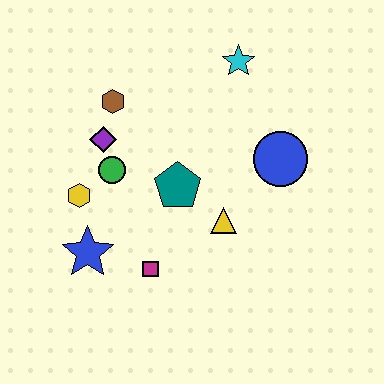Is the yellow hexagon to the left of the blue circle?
Yes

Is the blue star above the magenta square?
Yes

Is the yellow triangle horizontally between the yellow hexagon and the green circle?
No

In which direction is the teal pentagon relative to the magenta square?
The teal pentagon is above the magenta square.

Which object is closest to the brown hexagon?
The purple diamond is closest to the brown hexagon.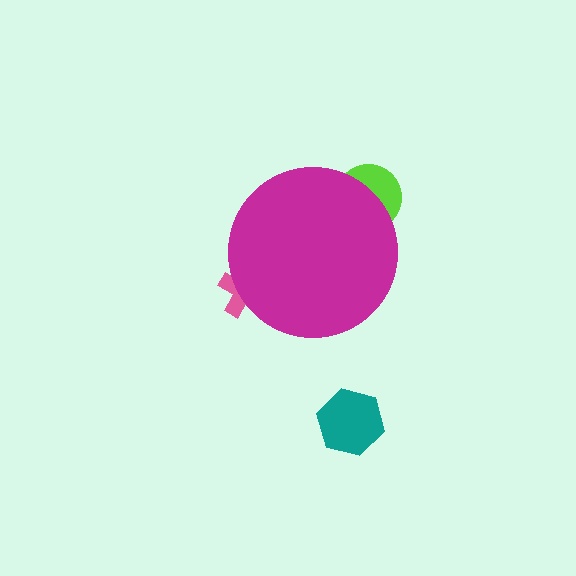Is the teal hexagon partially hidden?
No, the teal hexagon is fully visible.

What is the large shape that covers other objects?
A magenta circle.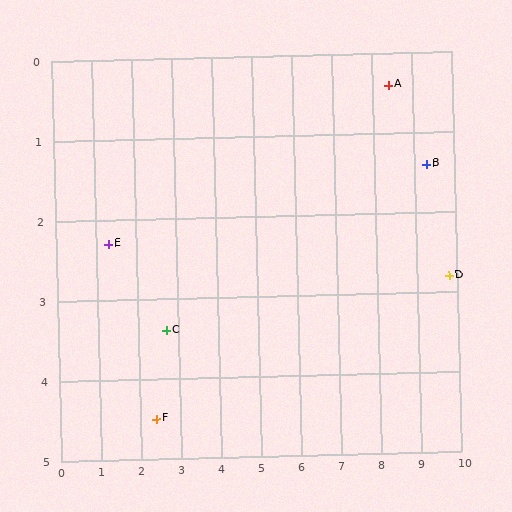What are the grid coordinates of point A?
Point A is at approximately (8.4, 0.4).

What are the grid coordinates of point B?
Point B is at approximately (9.3, 1.4).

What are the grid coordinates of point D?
Point D is at approximately (9.8, 2.8).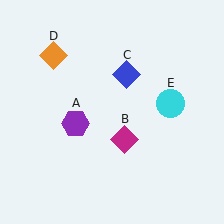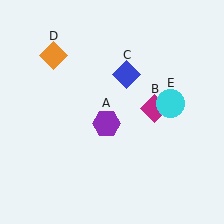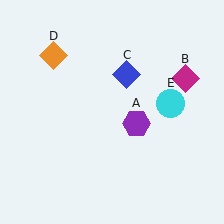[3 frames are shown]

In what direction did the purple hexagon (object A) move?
The purple hexagon (object A) moved right.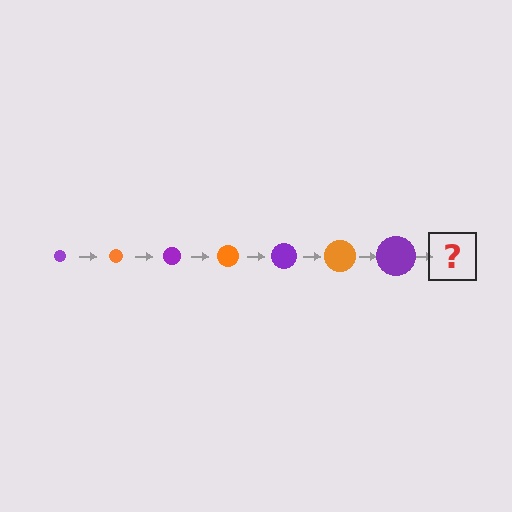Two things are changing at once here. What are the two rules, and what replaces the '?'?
The two rules are that the circle grows larger each step and the color cycles through purple and orange. The '?' should be an orange circle, larger than the previous one.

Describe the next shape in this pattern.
It should be an orange circle, larger than the previous one.